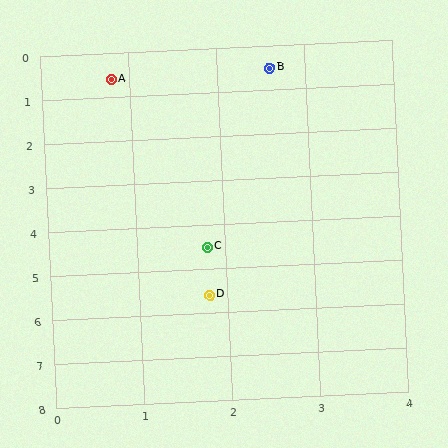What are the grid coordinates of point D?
Point D is at approximately (1.8, 5.6).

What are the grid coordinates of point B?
Point B is at approximately (2.6, 0.5).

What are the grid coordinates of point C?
Point C is at approximately (1.8, 4.5).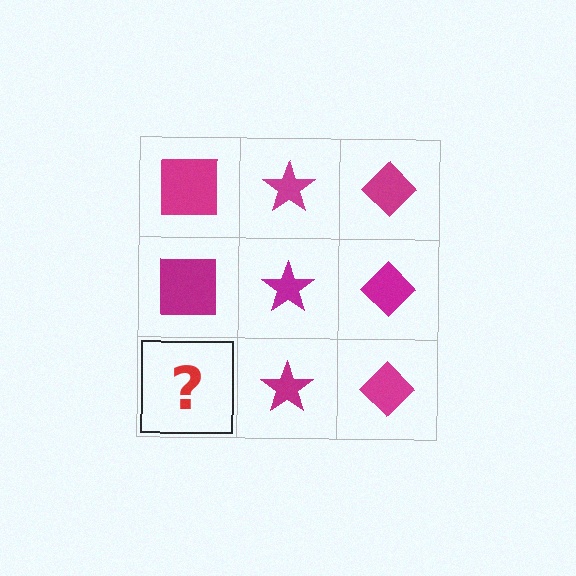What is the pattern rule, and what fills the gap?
The rule is that each column has a consistent shape. The gap should be filled with a magenta square.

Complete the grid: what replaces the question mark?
The question mark should be replaced with a magenta square.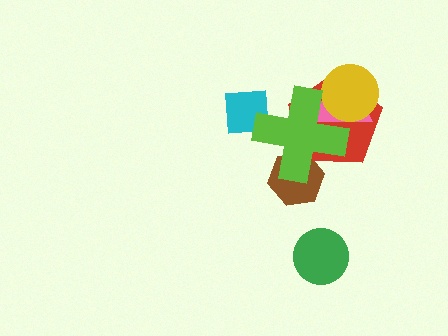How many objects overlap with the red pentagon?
4 objects overlap with the red pentagon.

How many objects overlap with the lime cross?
5 objects overlap with the lime cross.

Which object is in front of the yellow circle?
The lime cross is in front of the yellow circle.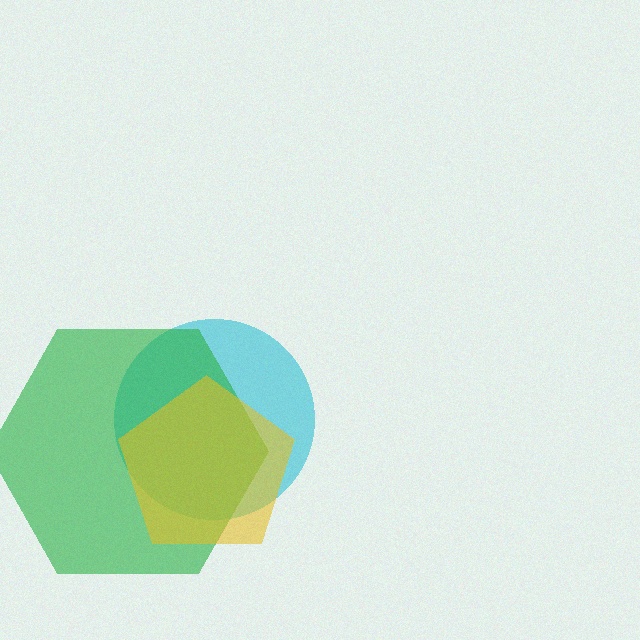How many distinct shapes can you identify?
There are 3 distinct shapes: a cyan circle, a green hexagon, a yellow pentagon.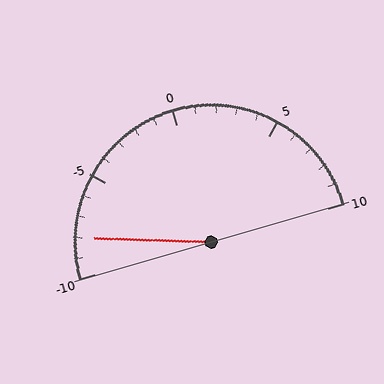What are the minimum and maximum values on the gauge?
The gauge ranges from -10 to 10.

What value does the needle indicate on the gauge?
The needle indicates approximately -8.